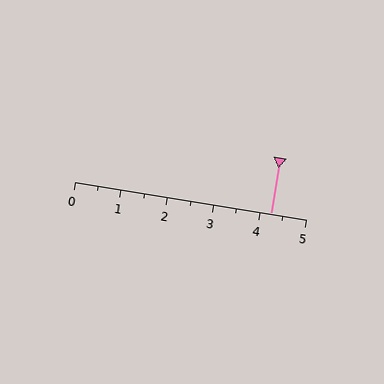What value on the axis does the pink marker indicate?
The marker indicates approximately 4.2.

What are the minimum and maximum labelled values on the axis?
The axis runs from 0 to 5.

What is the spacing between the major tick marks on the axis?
The major ticks are spaced 1 apart.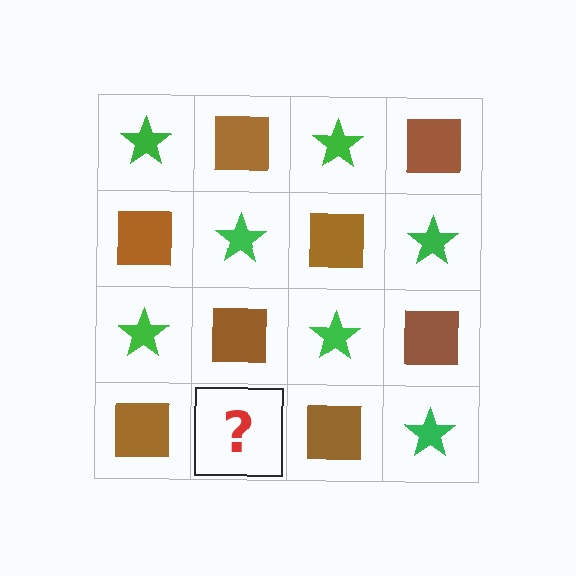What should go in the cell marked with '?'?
The missing cell should contain a green star.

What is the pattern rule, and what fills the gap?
The rule is that it alternates green star and brown square in a checkerboard pattern. The gap should be filled with a green star.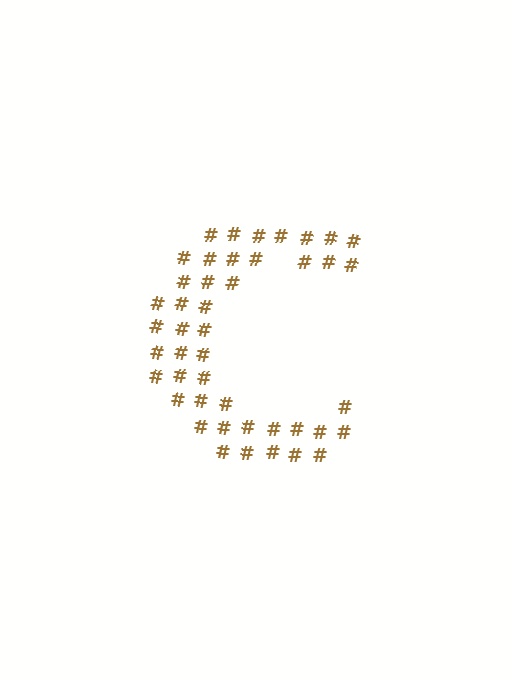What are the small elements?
The small elements are hash symbols.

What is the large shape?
The large shape is the letter C.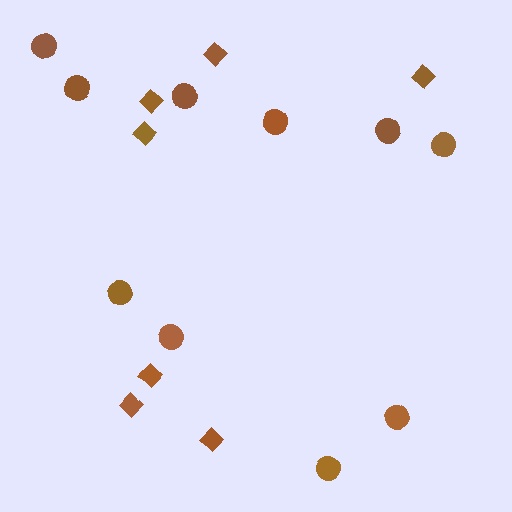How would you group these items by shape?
There are 2 groups: one group of circles (10) and one group of diamonds (7).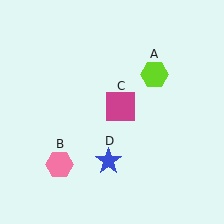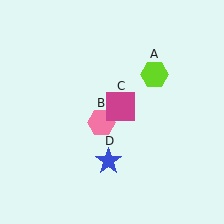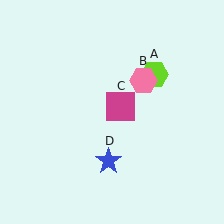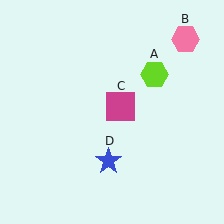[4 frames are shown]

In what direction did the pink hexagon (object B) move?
The pink hexagon (object B) moved up and to the right.